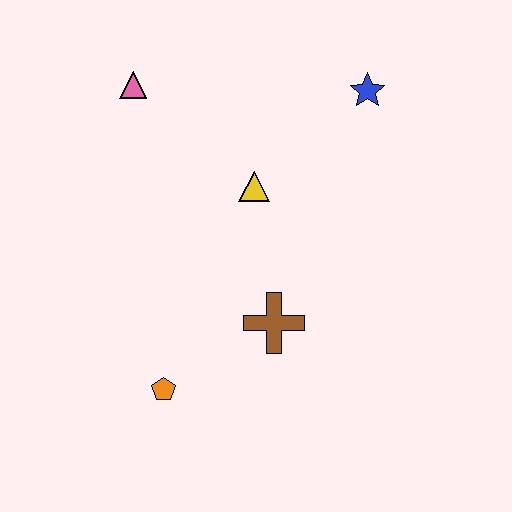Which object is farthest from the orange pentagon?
The blue star is farthest from the orange pentagon.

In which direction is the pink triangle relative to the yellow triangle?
The pink triangle is to the left of the yellow triangle.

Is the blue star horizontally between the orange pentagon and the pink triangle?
No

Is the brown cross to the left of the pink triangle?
No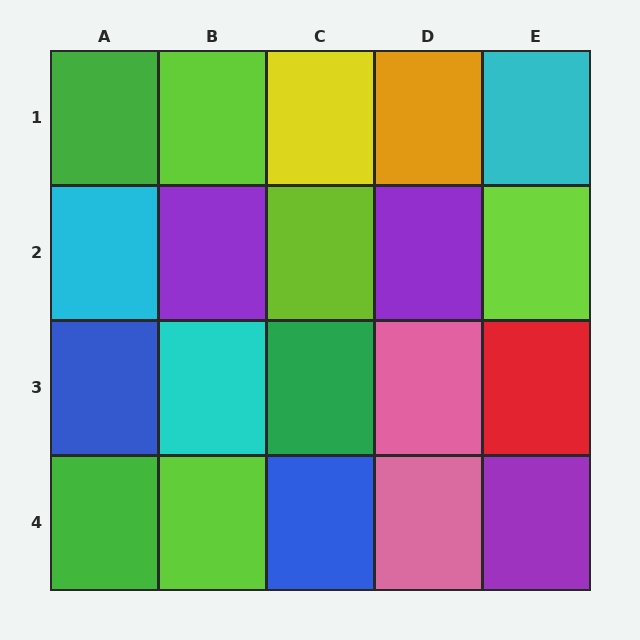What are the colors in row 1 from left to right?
Green, lime, yellow, orange, cyan.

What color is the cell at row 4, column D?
Pink.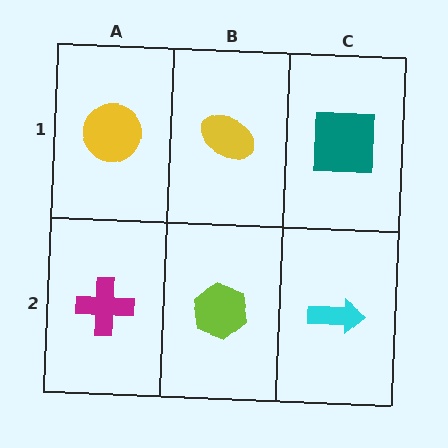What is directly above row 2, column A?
A yellow circle.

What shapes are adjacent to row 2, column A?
A yellow circle (row 1, column A), a lime hexagon (row 2, column B).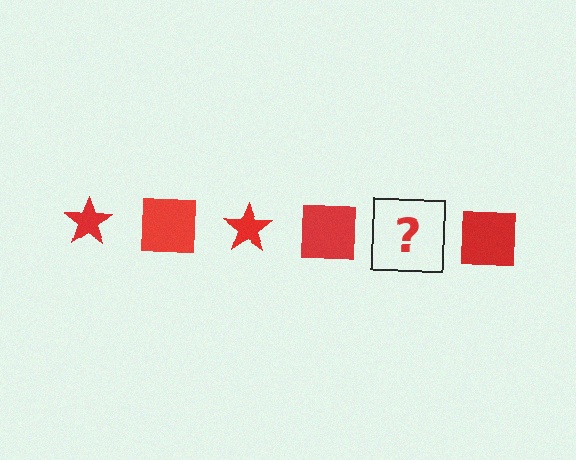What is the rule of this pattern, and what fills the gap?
The rule is that the pattern cycles through star, square shapes in red. The gap should be filled with a red star.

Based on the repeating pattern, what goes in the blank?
The blank should be a red star.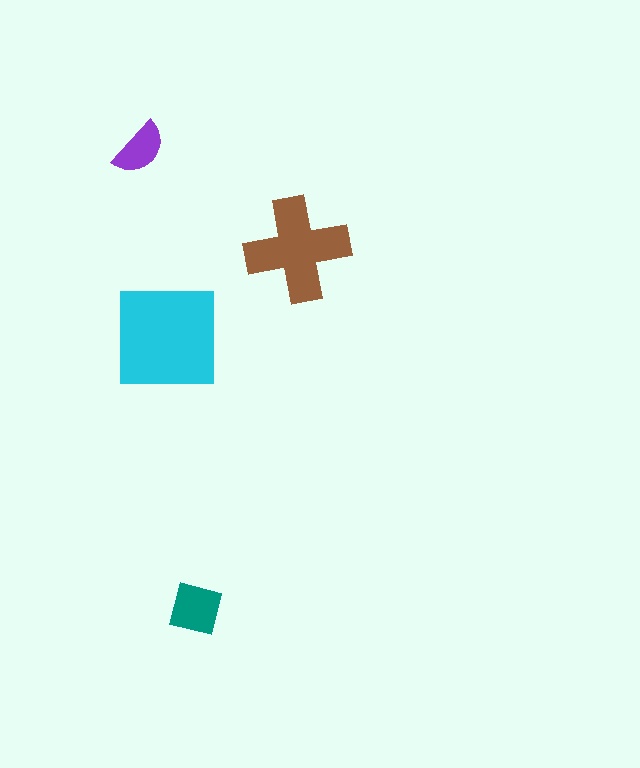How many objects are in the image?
There are 4 objects in the image.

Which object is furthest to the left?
The purple semicircle is leftmost.